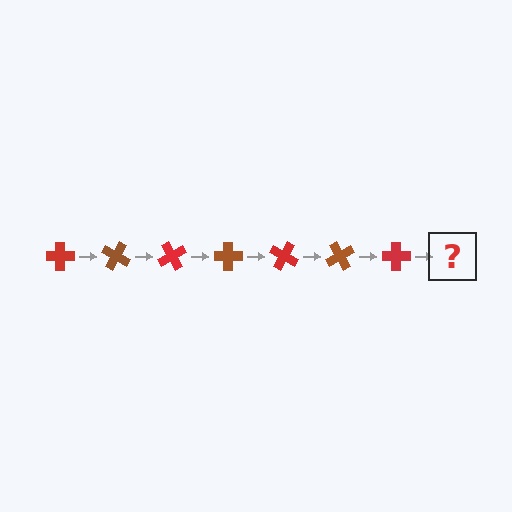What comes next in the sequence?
The next element should be a brown cross, rotated 210 degrees from the start.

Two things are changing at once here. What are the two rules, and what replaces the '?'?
The two rules are that it rotates 30 degrees each step and the color cycles through red and brown. The '?' should be a brown cross, rotated 210 degrees from the start.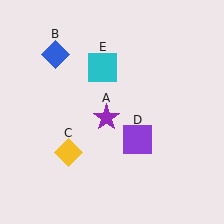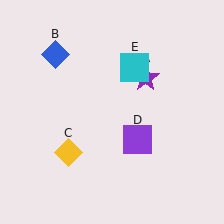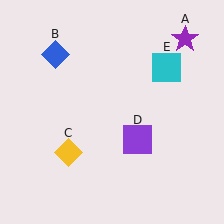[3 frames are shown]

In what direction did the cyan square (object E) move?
The cyan square (object E) moved right.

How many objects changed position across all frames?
2 objects changed position: purple star (object A), cyan square (object E).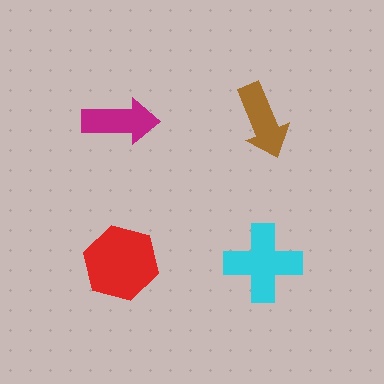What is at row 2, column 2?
A cyan cross.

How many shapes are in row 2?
2 shapes.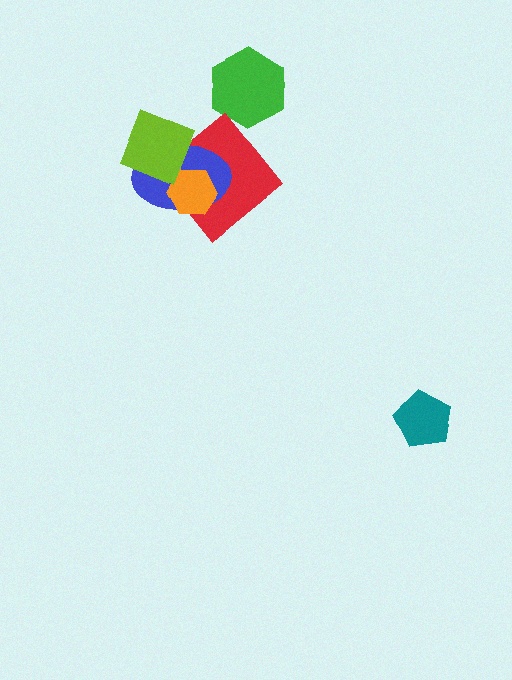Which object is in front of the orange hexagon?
The lime diamond is in front of the orange hexagon.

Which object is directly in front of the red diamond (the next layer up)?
The blue ellipse is directly in front of the red diamond.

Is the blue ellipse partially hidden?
Yes, it is partially covered by another shape.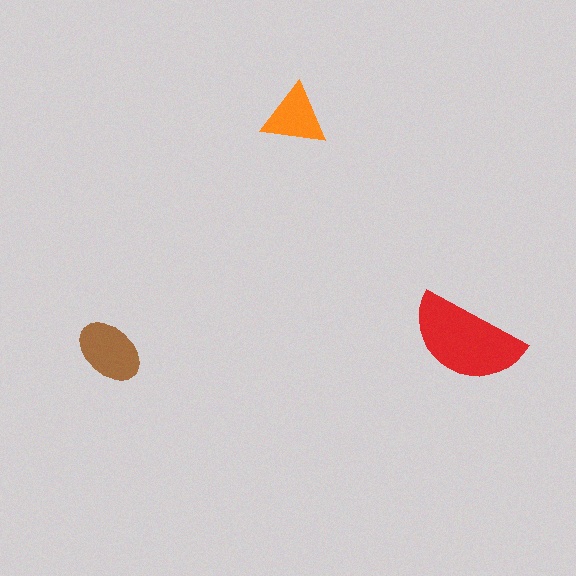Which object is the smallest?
The orange triangle.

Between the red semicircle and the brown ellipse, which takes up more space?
The red semicircle.